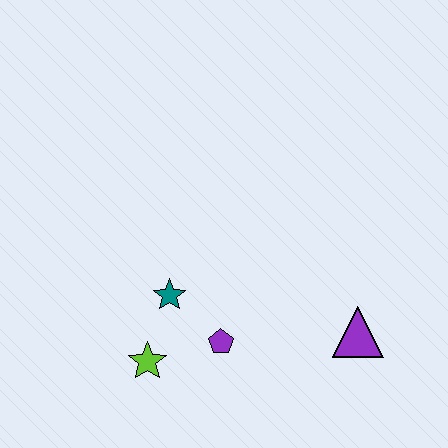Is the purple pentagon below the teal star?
Yes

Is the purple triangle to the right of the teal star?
Yes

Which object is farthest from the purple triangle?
The lime star is farthest from the purple triangle.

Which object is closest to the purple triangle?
The purple pentagon is closest to the purple triangle.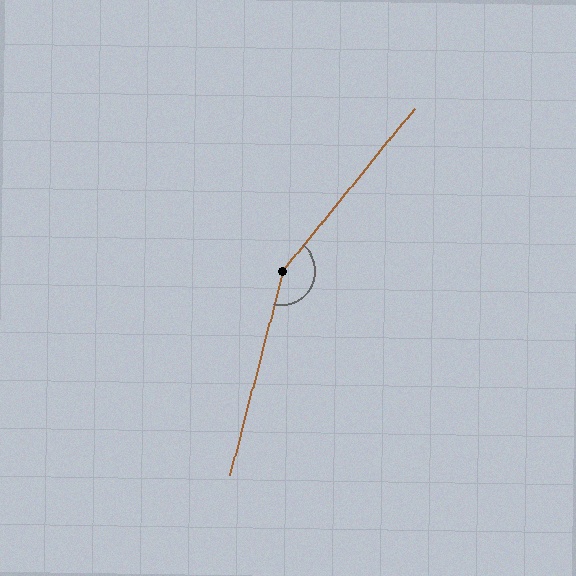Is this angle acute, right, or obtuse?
It is obtuse.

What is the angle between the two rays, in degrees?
Approximately 155 degrees.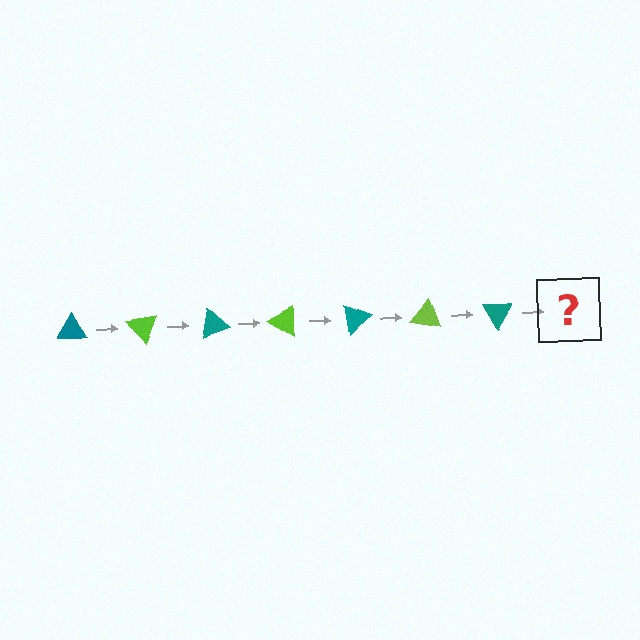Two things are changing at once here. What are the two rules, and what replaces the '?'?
The two rules are that it rotates 50 degrees each step and the color cycles through teal and lime. The '?' should be a lime triangle, rotated 350 degrees from the start.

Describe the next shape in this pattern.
It should be a lime triangle, rotated 350 degrees from the start.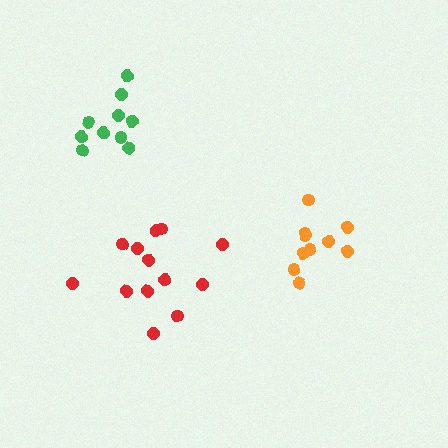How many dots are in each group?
Group 1: 10 dots, Group 2: 10 dots, Group 3: 13 dots (33 total).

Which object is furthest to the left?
The green cluster is leftmost.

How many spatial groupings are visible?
There are 3 spatial groupings.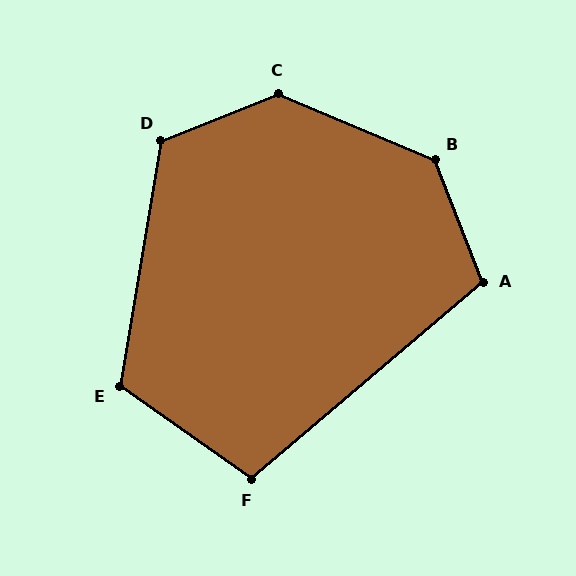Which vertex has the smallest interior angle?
F, at approximately 104 degrees.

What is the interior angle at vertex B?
Approximately 134 degrees (obtuse).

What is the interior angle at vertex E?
Approximately 116 degrees (obtuse).